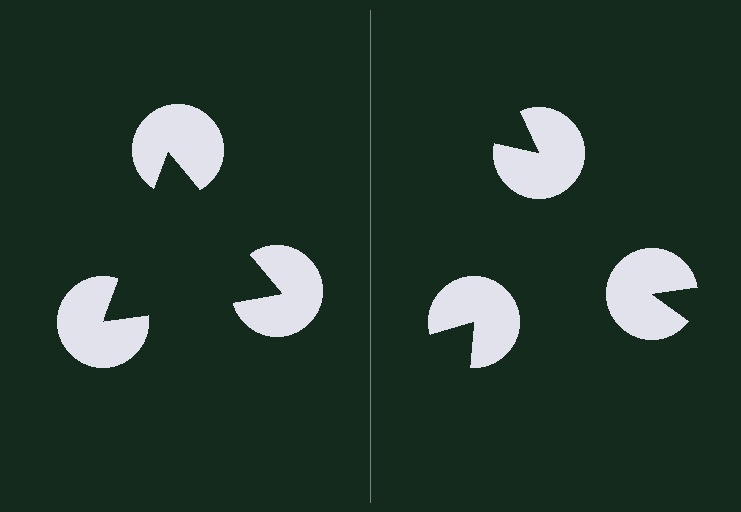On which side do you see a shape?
An illusory triangle appears on the left side. On the right side the wedge cuts are rotated, so no coherent shape forms.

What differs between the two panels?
The pac-man discs are positioned identically on both sides; only the wedge orientations differ. On the left they align to a triangle; on the right they are misaligned.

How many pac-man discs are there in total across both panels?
6 — 3 on each side.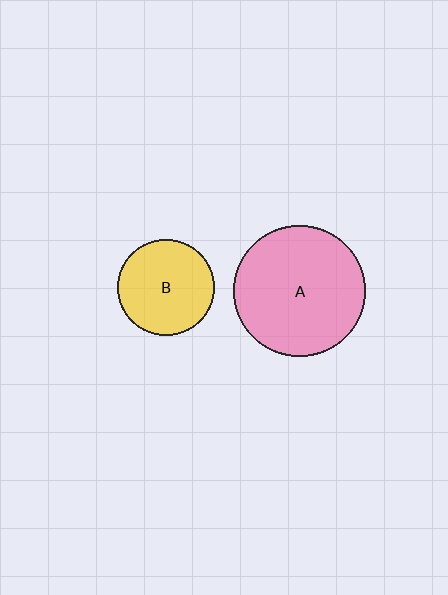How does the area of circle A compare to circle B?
Approximately 1.8 times.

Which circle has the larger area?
Circle A (pink).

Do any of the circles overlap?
No, none of the circles overlap.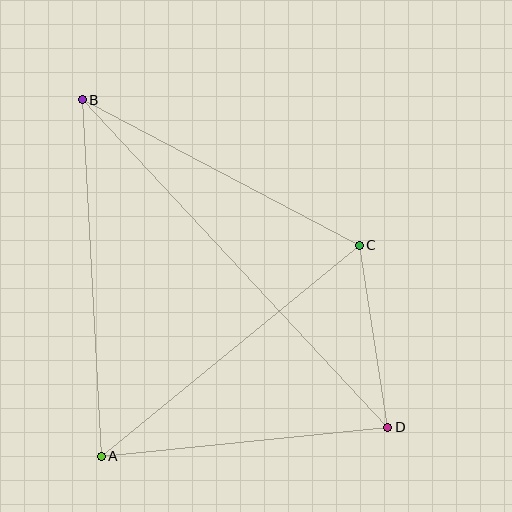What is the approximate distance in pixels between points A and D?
The distance between A and D is approximately 288 pixels.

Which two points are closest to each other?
Points C and D are closest to each other.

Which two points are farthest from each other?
Points B and D are farthest from each other.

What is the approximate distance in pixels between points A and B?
The distance between A and B is approximately 357 pixels.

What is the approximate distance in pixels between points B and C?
The distance between B and C is approximately 313 pixels.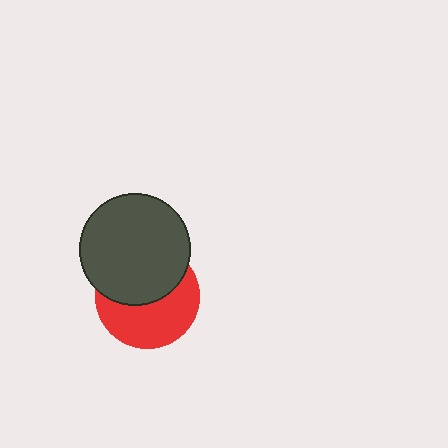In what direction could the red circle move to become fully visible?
The red circle could move down. That would shift it out from behind the dark gray circle entirely.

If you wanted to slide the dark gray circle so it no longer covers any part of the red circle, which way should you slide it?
Slide it up — that is the most direct way to separate the two shapes.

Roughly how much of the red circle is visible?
About half of it is visible (roughly 52%).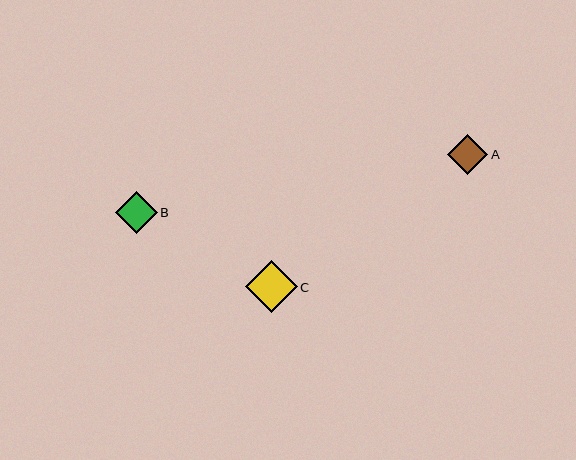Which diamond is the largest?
Diamond C is the largest with a size of approximately 52 pixels.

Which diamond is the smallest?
Diamond A is the smallest with a size of approximately 40 pixels.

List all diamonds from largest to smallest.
From largest to smallest: C, B, A.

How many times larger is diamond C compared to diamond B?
Diamond C is approximately 1.2 times the size of diamond B.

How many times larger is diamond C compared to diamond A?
Diamond C is approximately 1.3 times the size of diamond A.